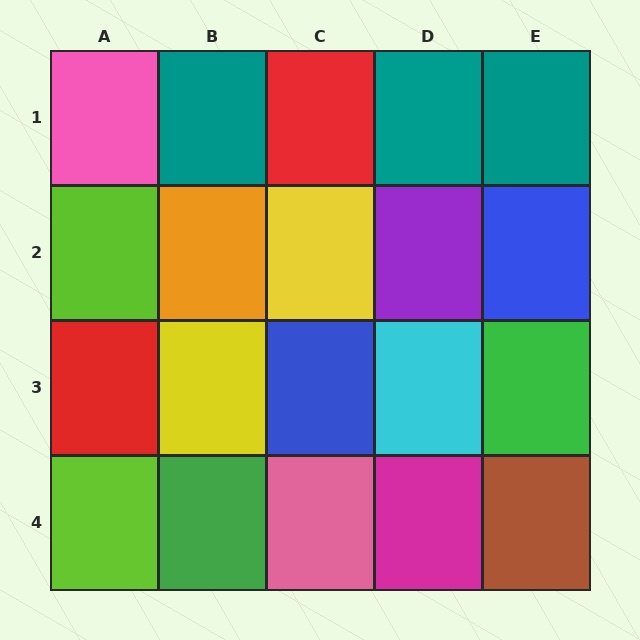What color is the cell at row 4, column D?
Magenta.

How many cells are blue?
2 cells are blue.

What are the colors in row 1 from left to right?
Pink, teal, red, teal, teal.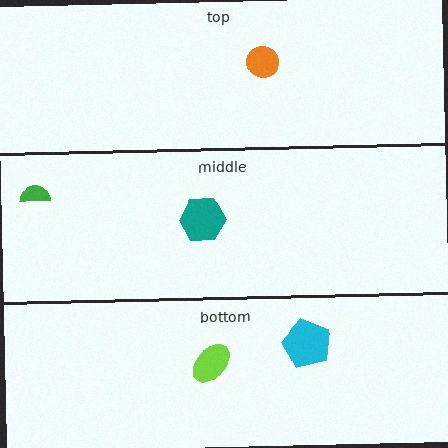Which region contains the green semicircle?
The middle region.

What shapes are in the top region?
The orange circle.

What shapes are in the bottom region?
The cyan pentagon, the lime ellipse.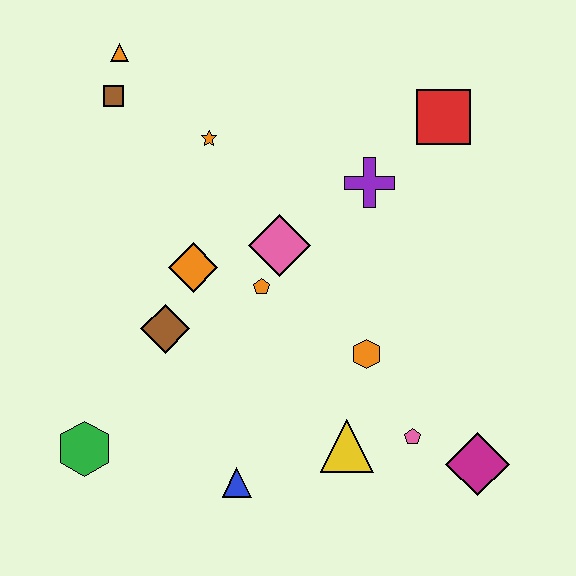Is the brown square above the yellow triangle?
Yes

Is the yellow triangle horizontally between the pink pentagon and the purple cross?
No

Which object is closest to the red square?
The purple cross is closest to the red square.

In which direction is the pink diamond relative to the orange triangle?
The pink diamond is below the orange triangle.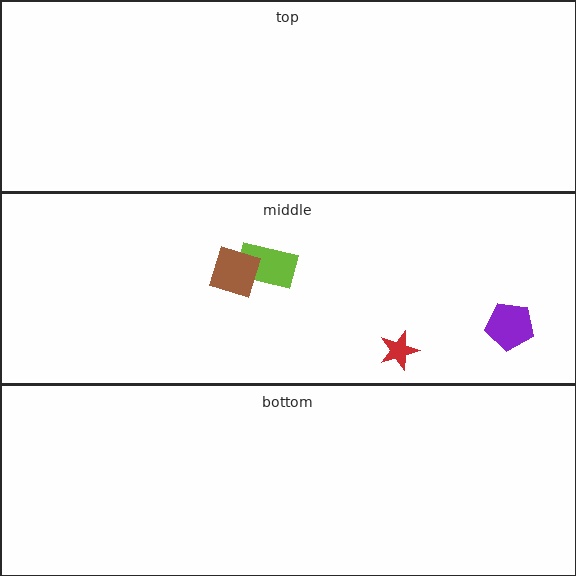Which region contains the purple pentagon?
The middle region.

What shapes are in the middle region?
The red star, the lime rectangle, the purple pentagon, the brown diamond.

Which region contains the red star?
The middle region.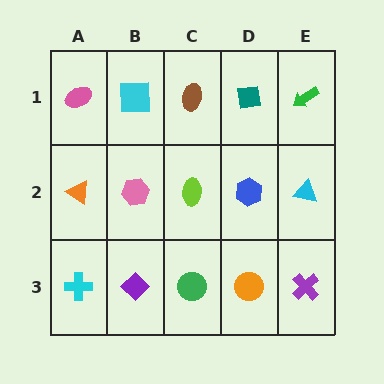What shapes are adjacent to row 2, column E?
A green arrow (row 1, column E), a purple cross (row 3, column E), a blue hexagon (row 2, column D).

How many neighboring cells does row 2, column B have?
4.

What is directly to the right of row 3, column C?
An orange circle.